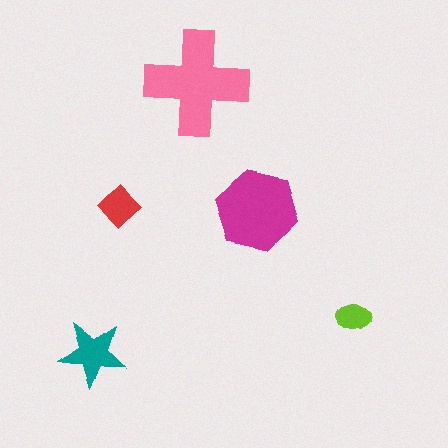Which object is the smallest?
The lime ellipse.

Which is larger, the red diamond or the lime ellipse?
The red diamond.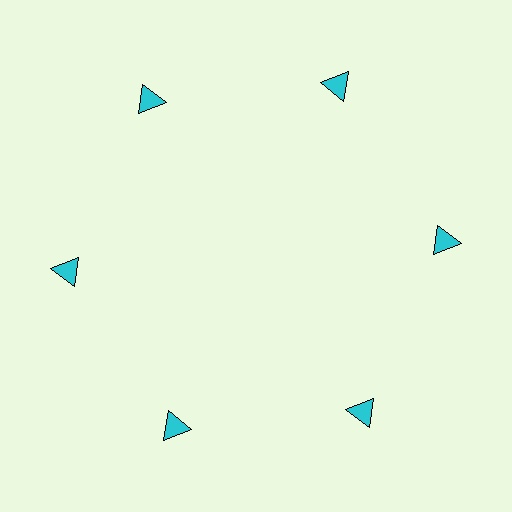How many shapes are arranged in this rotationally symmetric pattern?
There are 6 shapes, arranged in 6 groups of 1.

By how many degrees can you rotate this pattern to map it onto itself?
The pattern maps onto itself every 60 degrees of rotation.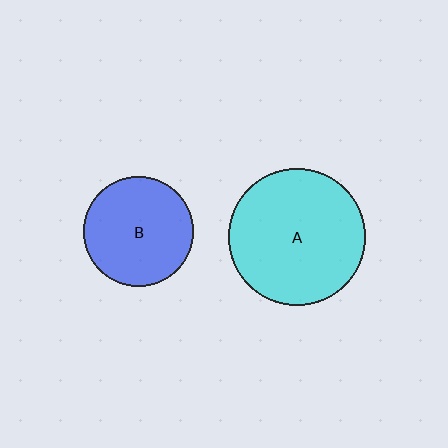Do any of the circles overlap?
No, none of the circles overlap.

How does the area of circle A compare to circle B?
Approximately 1.6 times.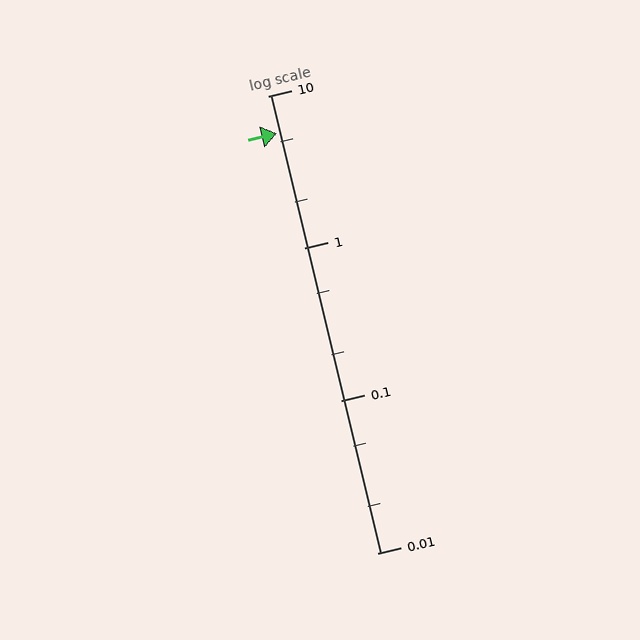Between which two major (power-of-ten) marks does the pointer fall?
The pointer is between 1 and 10.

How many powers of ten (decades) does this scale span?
The scale spans 3 decades, from 0.01 to 10.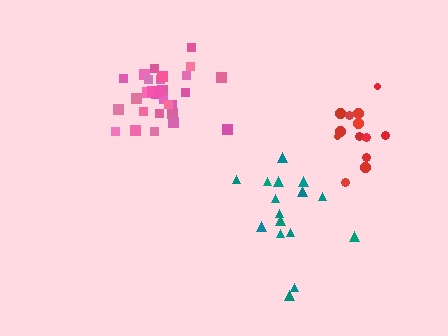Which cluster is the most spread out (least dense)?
Teal.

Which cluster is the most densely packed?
Pink.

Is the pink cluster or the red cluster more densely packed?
Pink.